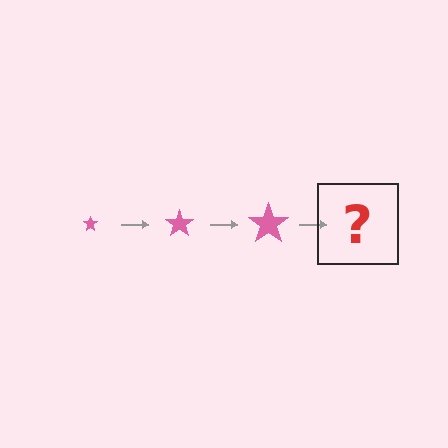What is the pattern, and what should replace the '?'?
The pattern is that the star gets progressively larger each step. The '?' should be a pink star, larger than the previous one.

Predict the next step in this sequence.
The next step is a pink star, larger than the previous one.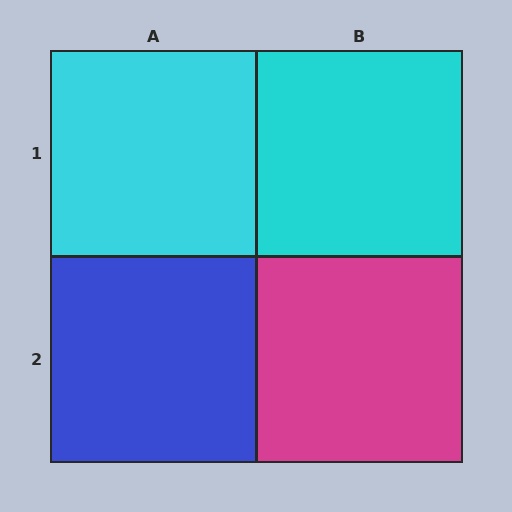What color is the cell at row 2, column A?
Blue.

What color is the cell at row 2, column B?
Magenta.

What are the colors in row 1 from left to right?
Cyan, cyan.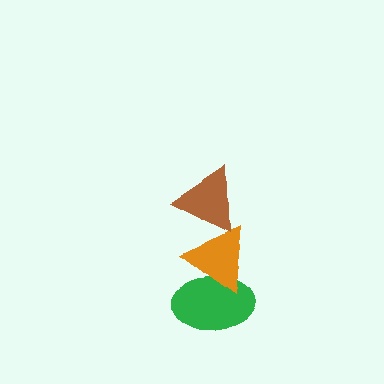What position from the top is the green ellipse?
The green ellipse is 3rd from the top.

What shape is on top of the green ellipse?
The orange triangle is on top of the green ellipse.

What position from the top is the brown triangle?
The brown triangle is 1st from the top.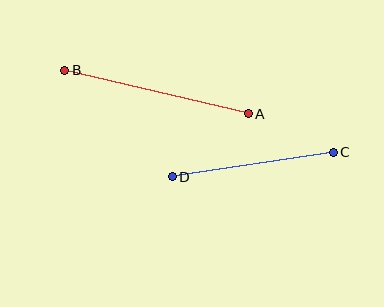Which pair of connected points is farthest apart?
Points A and B are farthest apart.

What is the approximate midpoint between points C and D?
The midpoint is at approximately (253, 164) pixels.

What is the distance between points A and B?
The distance is approximately 188 pixels.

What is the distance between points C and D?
The distance is approximately 163 pixels.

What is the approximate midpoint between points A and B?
The midpoint is at approximately (156, 92) pixels.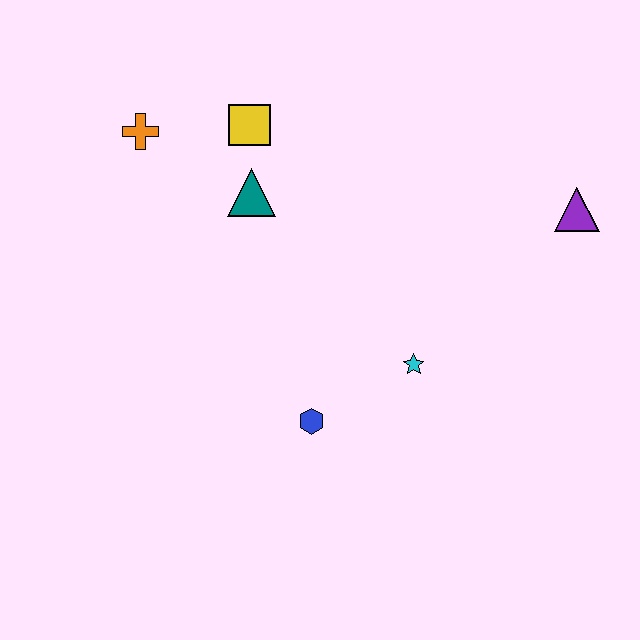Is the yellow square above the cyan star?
Yes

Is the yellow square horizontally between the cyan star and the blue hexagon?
No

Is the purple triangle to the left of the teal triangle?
No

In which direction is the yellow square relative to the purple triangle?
The yellow square is to the left of the purple triangle.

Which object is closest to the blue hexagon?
The cyan star is closest to the blue hexagon.